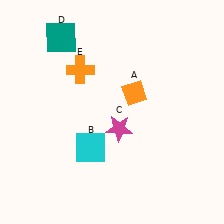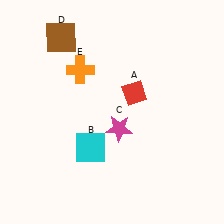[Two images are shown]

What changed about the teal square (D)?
In Image 1, D is teal. In Image 2, it changed to brown.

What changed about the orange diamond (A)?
In Image 1, A is orange. In Image 2, it changed to red.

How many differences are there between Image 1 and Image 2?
There are 2 differences between the two images.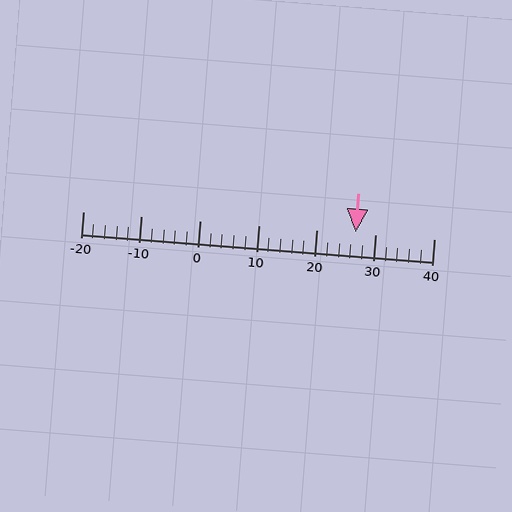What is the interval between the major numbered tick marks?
The major tick marks are spaced 10 units apart.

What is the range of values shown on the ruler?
The ruler shows values from -20 to 40.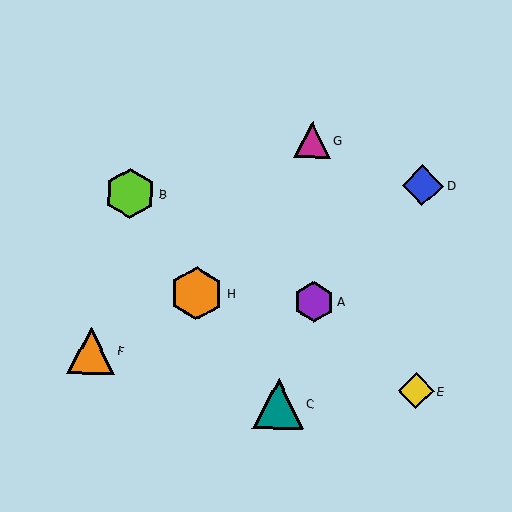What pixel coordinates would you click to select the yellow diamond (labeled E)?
Click at (416, 391) to select the yellow diamond E.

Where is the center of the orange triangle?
The center of the orange triangle is at (91, 351).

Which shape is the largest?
The orange hexagon (labeled H) is the largest.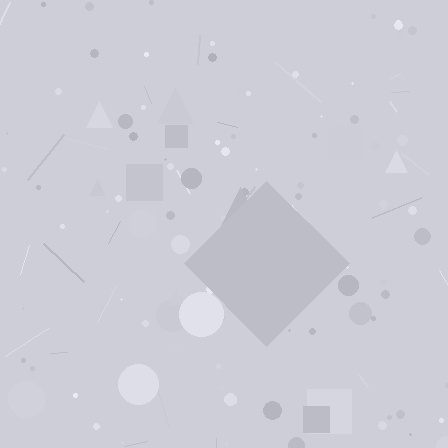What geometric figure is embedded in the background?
A diamond is embedded in the background.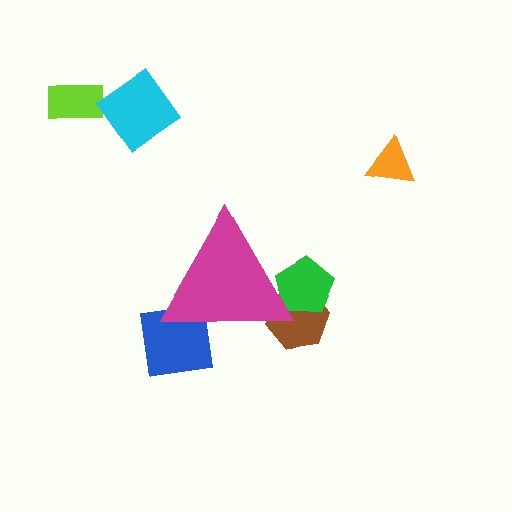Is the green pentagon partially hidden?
Yes, the green pentagon is partially hidden behind the magenta triangle.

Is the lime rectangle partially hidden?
No, the lime rectangle is fully visible.